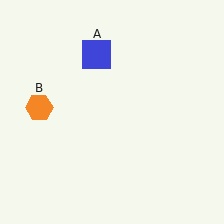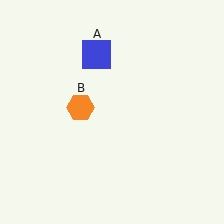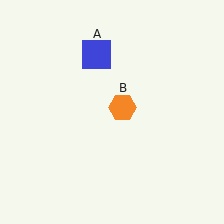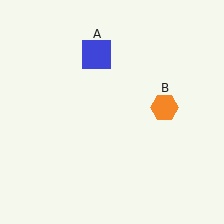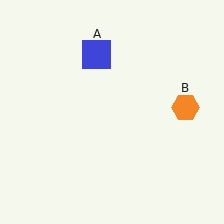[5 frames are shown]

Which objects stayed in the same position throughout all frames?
Blue square (object A) remained stationary.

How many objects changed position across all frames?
1 object changed position: orange hexagon (object B).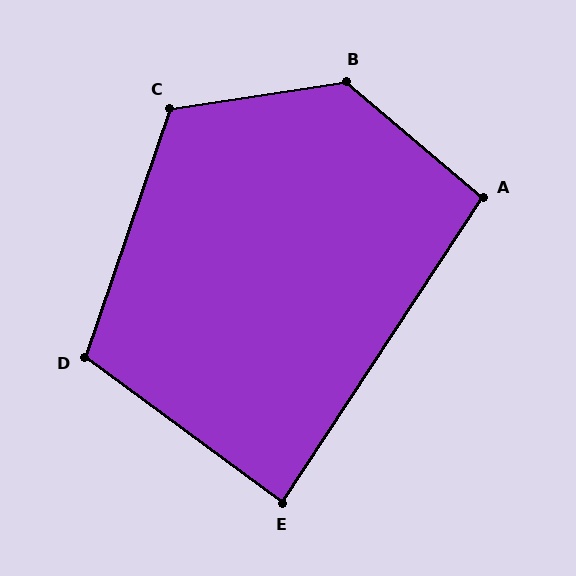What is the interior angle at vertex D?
Approximately 107 degrees (obtuse).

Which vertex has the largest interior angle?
B, at approximately 131 degrees.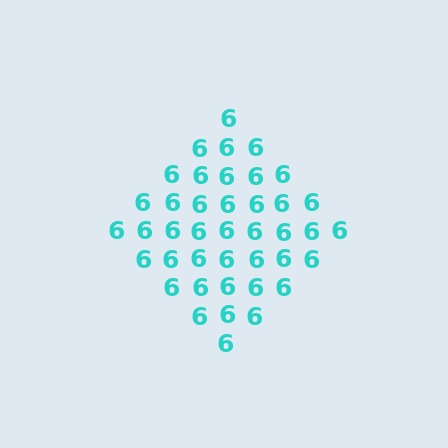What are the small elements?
The small elements are digit 6's.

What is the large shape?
The large shape is a diamond.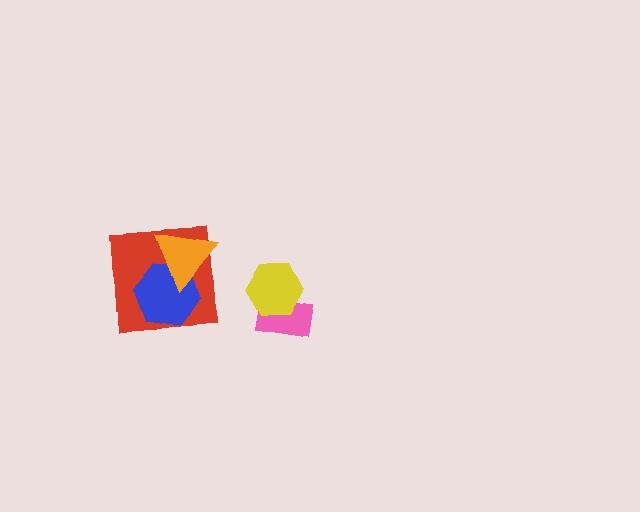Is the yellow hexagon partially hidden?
No, no other shape covers it.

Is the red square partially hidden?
Yes, it is partially covered by another shape.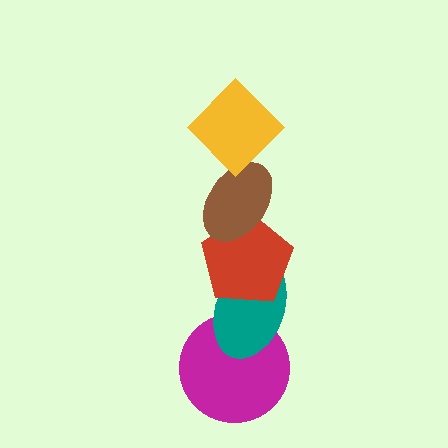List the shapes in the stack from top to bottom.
From top to bottom: the yellow diamond, the brown ellipse, the red pentagon, the teal ellipse, the magenta circle.